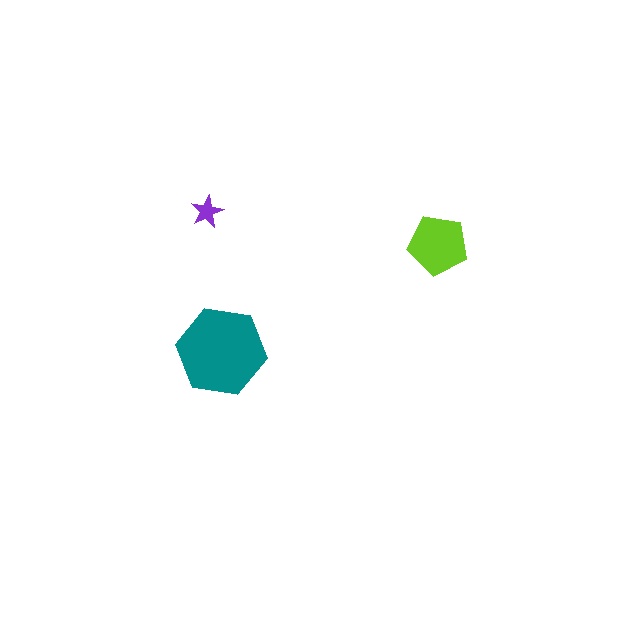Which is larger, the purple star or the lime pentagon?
The lime pentagon.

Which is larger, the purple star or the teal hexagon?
The teal hexagon.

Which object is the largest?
The teal hexagon.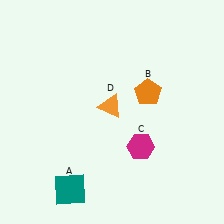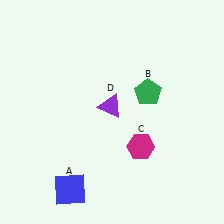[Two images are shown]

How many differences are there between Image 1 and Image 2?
There are 3 differences between the two images.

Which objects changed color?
A changed from teal to blue. B changed from orange to green. D changed from orange to purple.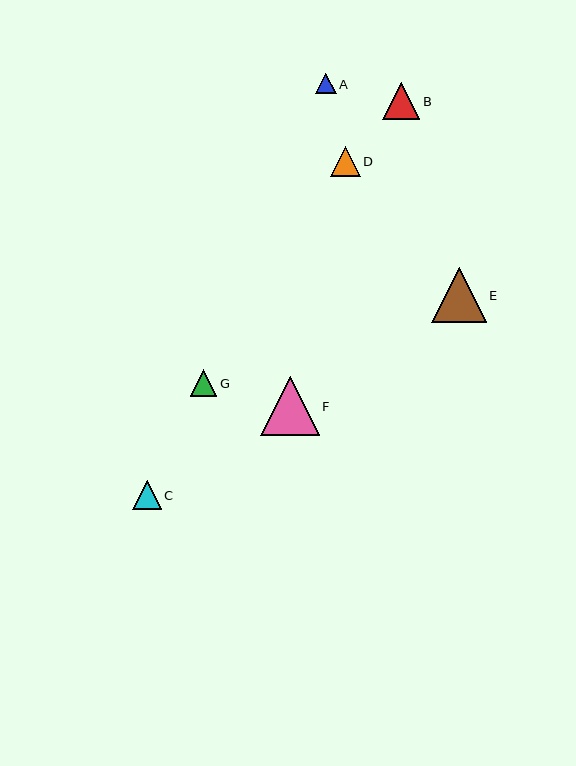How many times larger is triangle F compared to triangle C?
Triangle F is approximately 2.0 times the size of triangle C.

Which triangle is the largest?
Triangle F is the largest with a size of approximately 59 pixels.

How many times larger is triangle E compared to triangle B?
Triangle E is approximately 1.5 times the size of triangle B.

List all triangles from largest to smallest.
From largest to smallest: F, E, B, D, C, G, A.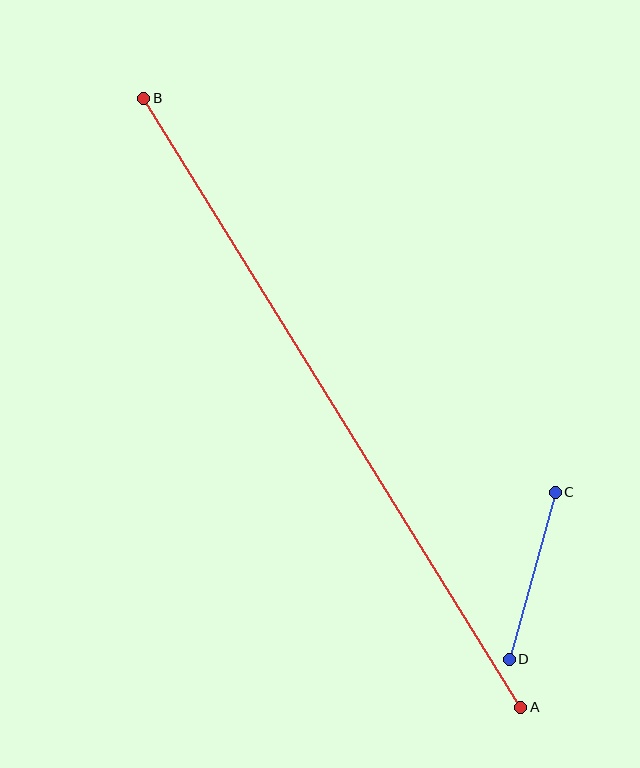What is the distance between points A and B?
The distance is approximately 717 pixels.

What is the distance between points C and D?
The distance is approximately 173 pixels.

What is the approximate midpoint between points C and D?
The midpoint is at approximately (532, 576) pixels.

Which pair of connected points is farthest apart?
Points A and B are farthest apart.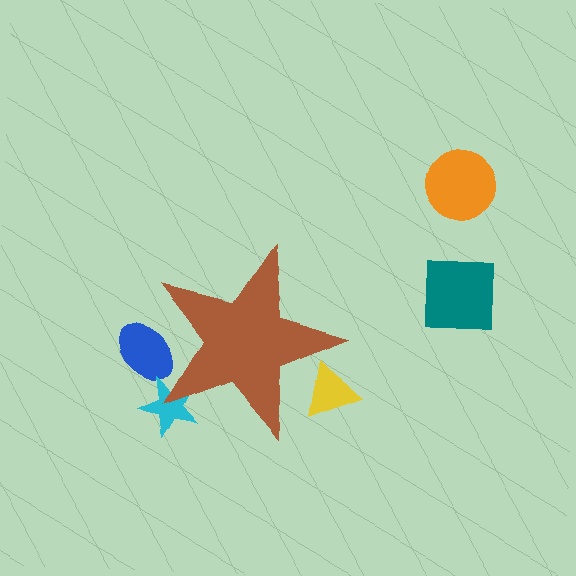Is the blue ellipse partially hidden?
Yes, the blue ellipse is partially hidden behind the brown star.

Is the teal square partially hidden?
No, the teal square is fully visible.